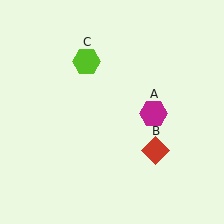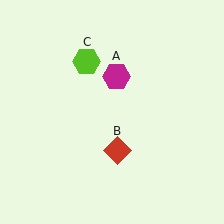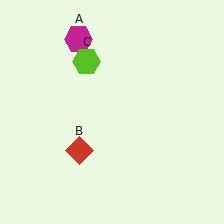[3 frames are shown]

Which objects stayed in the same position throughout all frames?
Lime hexagon (object C) remained stationary.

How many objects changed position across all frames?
2 objects changed position: magenta hexagon (object A), red diamond (object B).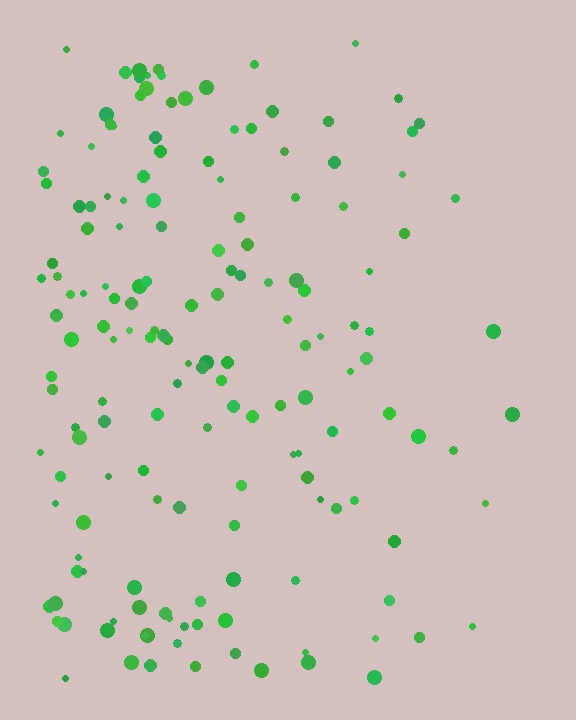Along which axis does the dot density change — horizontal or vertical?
Horizontal.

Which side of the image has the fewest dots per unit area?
The right.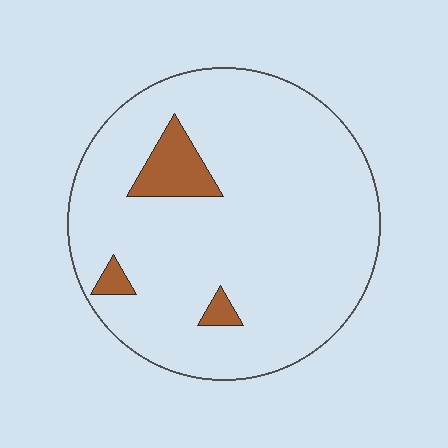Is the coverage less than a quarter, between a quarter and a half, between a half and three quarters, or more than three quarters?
Less than a quarter.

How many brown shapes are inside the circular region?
3.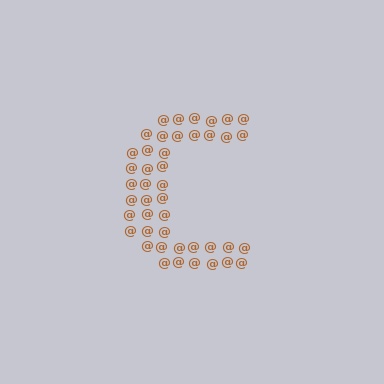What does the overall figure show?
The overall figure shows the letter C.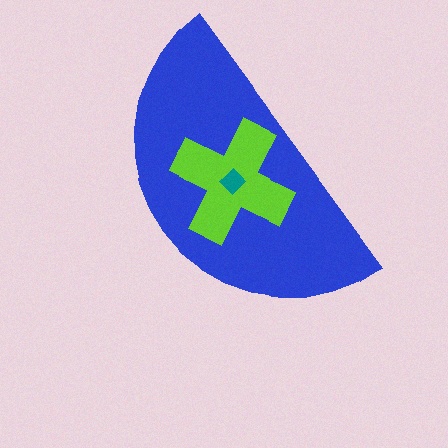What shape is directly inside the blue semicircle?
The lime cross.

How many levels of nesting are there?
3.